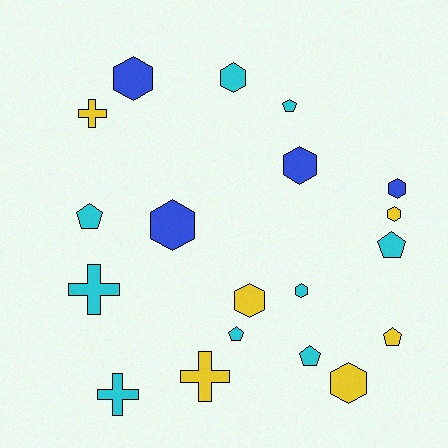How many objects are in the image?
There are 19 objects.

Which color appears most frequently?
Cyan, with 9 objects.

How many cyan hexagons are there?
There are 2 cyan hexagons.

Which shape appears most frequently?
Hexagon, with 9 objects.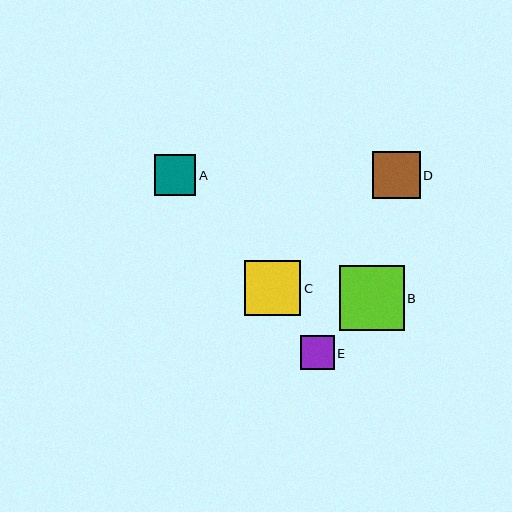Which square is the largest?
Square B is the largest with a size of approximately 65 pixels.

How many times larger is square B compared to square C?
Square B is approximately 1.2 times the size of square C.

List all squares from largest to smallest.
From largest to smallest: B, C, D, A, E.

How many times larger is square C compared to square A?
Square C is approximately 1.3 times the size of square A.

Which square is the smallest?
Square E is the smallest with a size of approximately 34 pixels.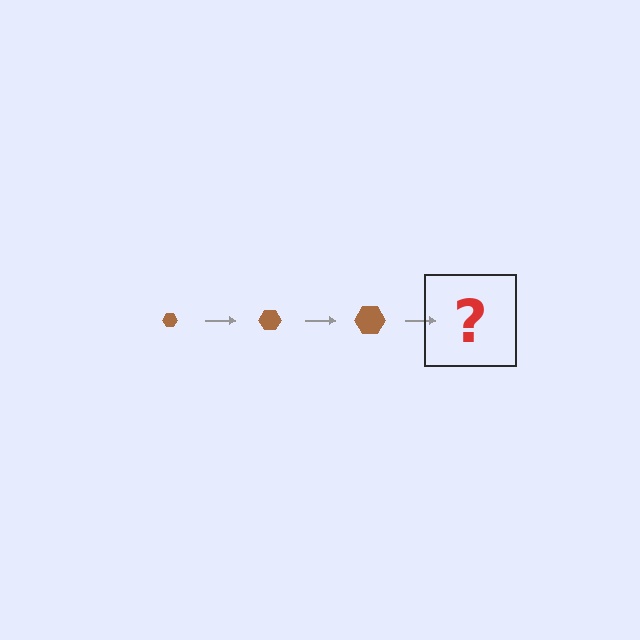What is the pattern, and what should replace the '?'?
The pattern is that the hexagon gets progressively larger each step. The '?' should be a brown hexagon, larger than the previous one.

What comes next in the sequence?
The next element should be a brown hexagon, larger than the previous one.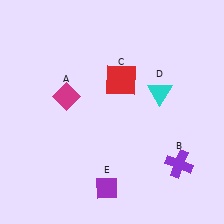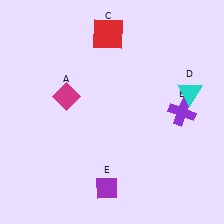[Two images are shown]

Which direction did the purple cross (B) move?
The purple cross (B) moved up.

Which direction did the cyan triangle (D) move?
The cyan triangle (D) moved right.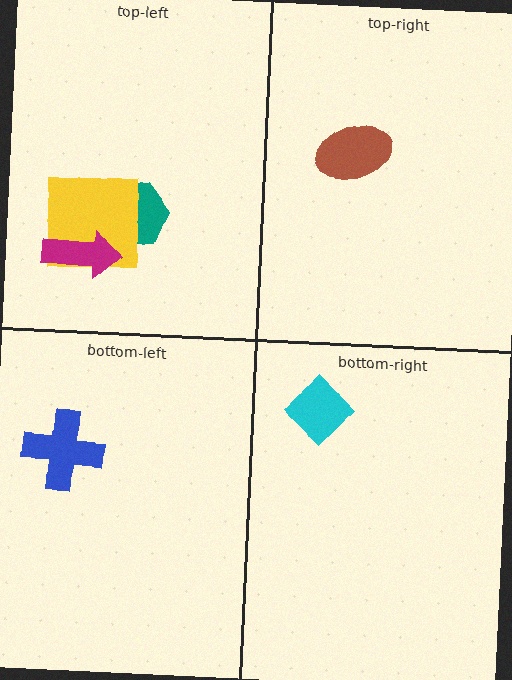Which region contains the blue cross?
The bottom-left region.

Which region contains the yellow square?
The top-left region.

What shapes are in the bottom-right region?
The cyan diamond.